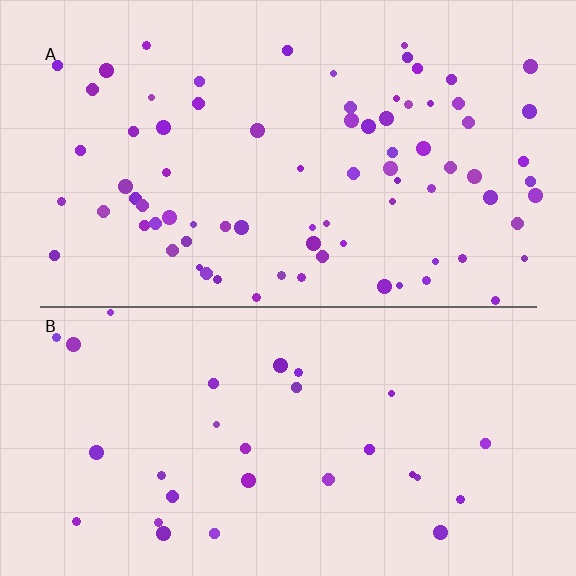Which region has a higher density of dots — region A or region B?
A (the top).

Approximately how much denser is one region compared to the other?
Approximately 2.6× — region A over region B.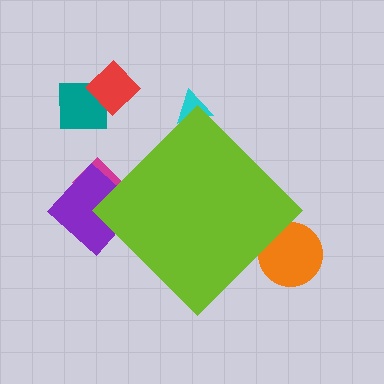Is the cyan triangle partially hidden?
Yes, the cyan triangle is partially hidden behind the lime diamond.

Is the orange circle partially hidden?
Yes, the orange circle is partially hidden behind the lime diamond.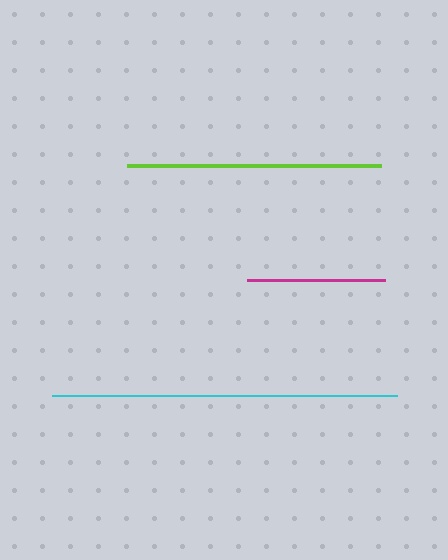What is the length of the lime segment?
The lime segment is approximately 254 pixels long.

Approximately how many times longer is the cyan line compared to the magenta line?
The cyan line is approximately 2.5 times the length of the magenta line.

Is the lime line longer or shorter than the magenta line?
The lime line is longer than the magenta line.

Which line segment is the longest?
The cyan line is the longest at approximately 345 pixels.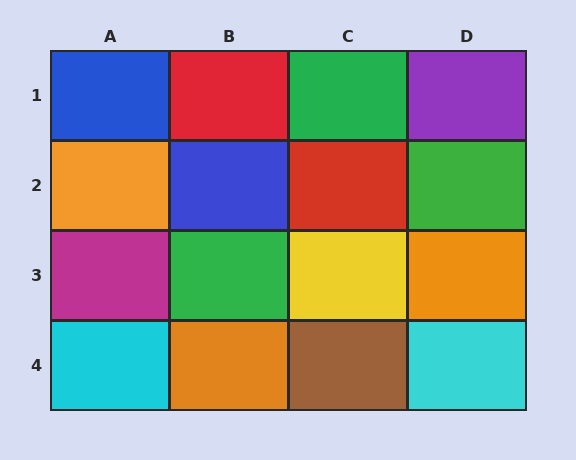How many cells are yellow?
1 cell is yellow.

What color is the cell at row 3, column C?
Yellow.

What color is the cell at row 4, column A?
Cyan.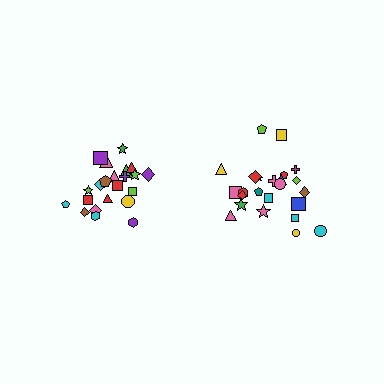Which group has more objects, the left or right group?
The right group.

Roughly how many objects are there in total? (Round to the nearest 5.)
Roughly 45 objects in total.